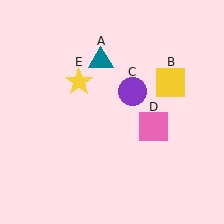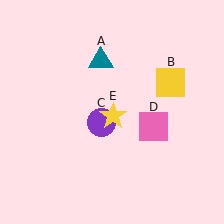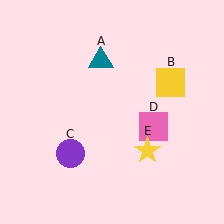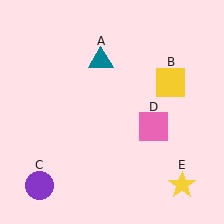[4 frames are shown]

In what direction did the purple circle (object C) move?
The purple circle (object C) moved down and to the left.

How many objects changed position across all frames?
2 objects changed position: purple circle (object C), yellow star (object E).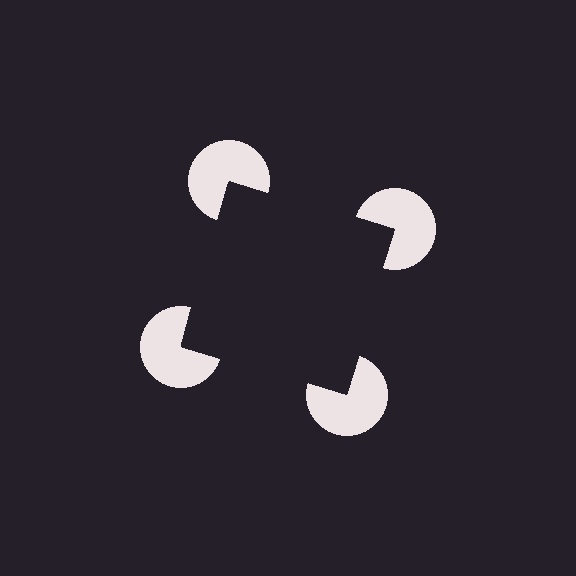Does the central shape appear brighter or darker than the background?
It typically appears slightly darker than the background, even though no actual brightness change is drawn.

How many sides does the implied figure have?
4 sides.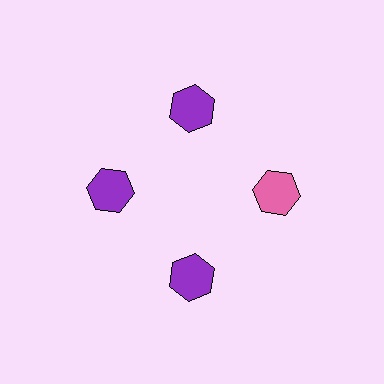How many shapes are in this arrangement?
There are 4 shapes arranged in a ring pattern.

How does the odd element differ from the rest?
It has a different color: pink instead of purple.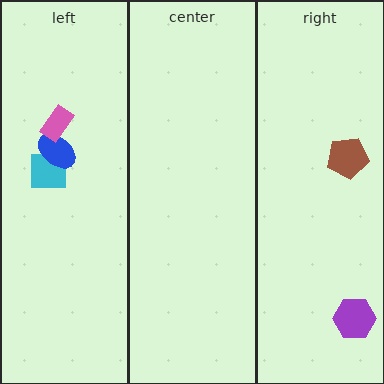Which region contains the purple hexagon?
The right region.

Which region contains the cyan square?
The left region.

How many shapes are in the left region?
3.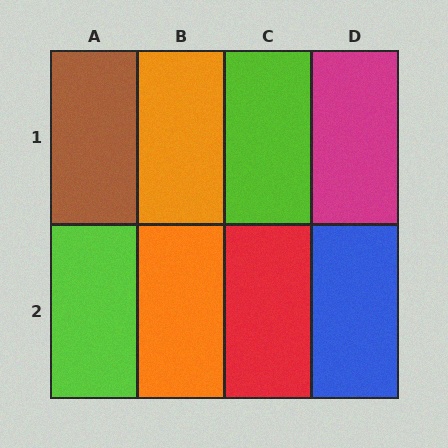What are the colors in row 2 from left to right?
Lime, orange, red, blue.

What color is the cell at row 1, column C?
Lime.